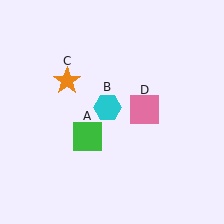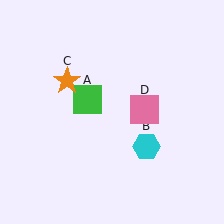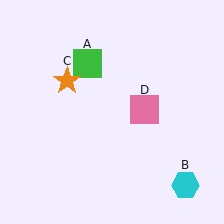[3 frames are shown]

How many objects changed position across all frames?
2 objects changed position: green square (object A), cyan hexagon (object B).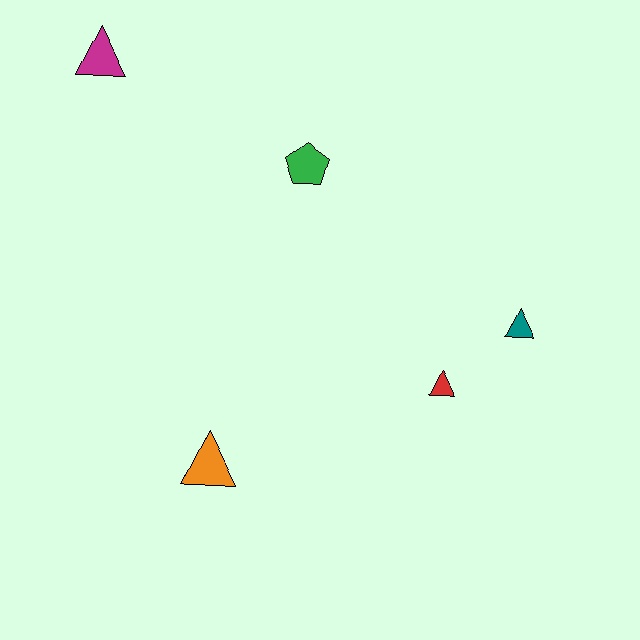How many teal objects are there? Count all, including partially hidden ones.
There is 1 teal object.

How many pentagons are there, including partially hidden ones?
There is 1 pentagon.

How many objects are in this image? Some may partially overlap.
There are 5 objects.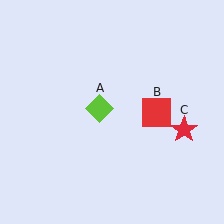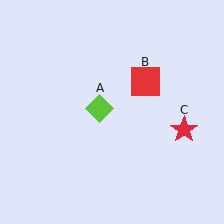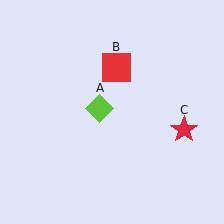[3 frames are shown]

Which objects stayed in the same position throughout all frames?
Lime diamond (object A) and red star (object C) remained stationary.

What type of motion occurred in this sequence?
The red square (object B) rotated counterclockwise around the center of the scene.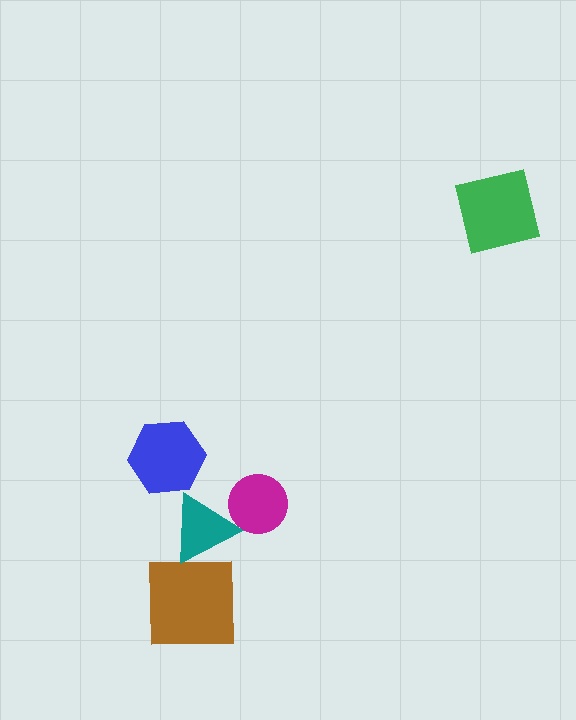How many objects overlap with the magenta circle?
1 object overlaps with the magenta circle.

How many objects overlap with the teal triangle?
1 object overlaps with the teal triangle.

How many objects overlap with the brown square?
0 objects overlap with the brown square.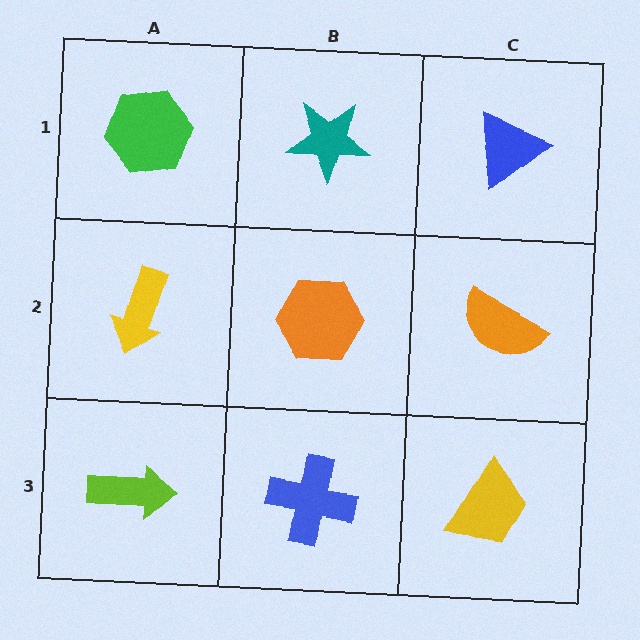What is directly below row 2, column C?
A yellow trapezoid.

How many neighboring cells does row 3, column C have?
2.